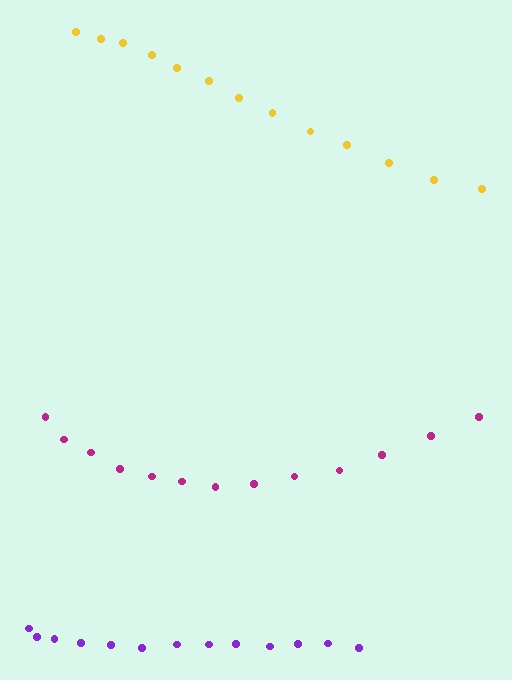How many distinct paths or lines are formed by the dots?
There are 3 distinct paths.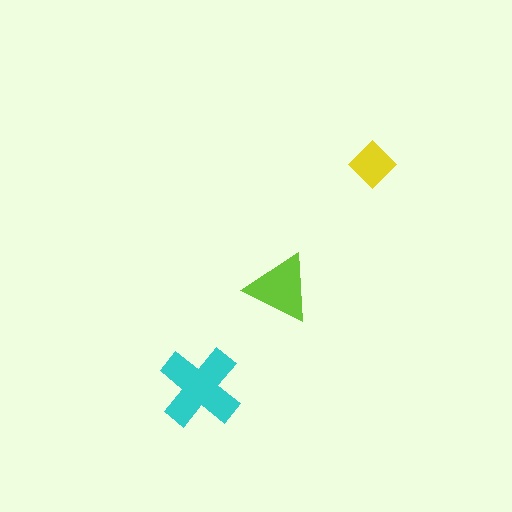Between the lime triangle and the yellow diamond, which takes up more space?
The lime triangle.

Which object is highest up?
The yellow diamond is topmost.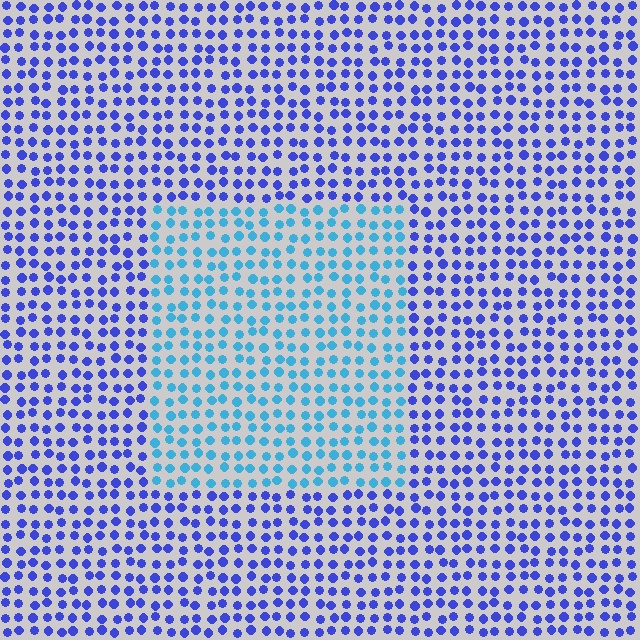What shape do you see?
I see a rectangle.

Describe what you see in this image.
The image is filled with small blue elements in a uniform arrangement. A rectangle-shaped region is visible where the elements are tinted to a slightly different hue, forming a subtle color boundary.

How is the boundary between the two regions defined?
The boundary is defined purely by a slight shift in hue (about 41 degrees). Spacing, size, and orientation are identical on both sides.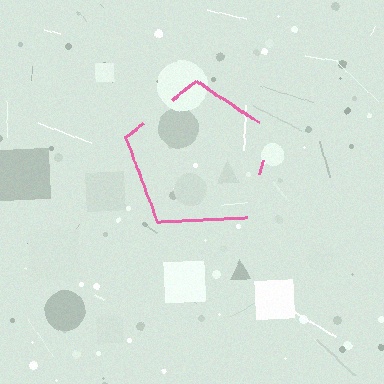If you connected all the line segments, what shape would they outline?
They would outline a pentagon.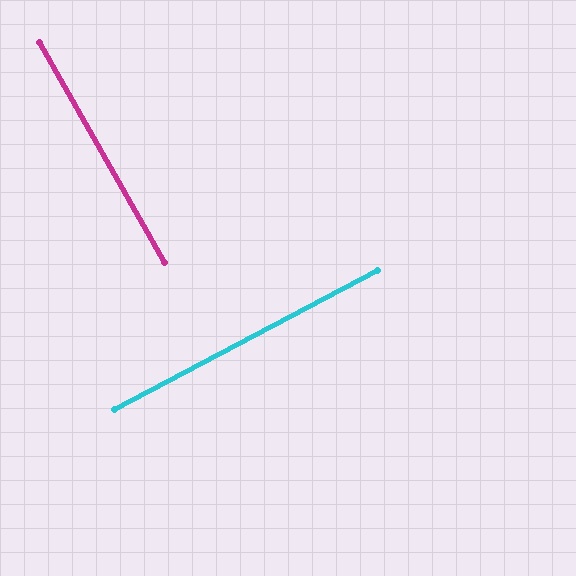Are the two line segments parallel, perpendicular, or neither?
Perpendicular — they meet at approximately 88°.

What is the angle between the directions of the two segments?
Approximately 88 degrees.